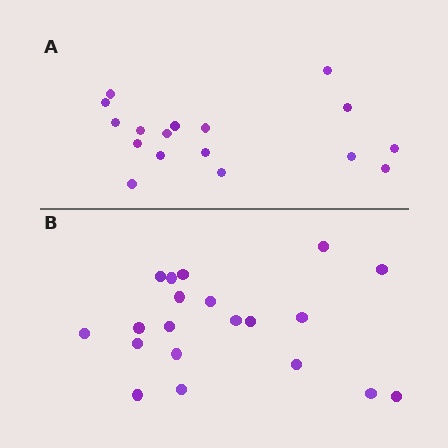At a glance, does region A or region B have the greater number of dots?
Region B (the bottom region) has more dots.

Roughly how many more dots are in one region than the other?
Region B has just a few more — roughly 2 or 3 more dots than region A.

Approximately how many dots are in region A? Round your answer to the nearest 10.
About 20 dots. (The exact count is 17, which rounds to 20.)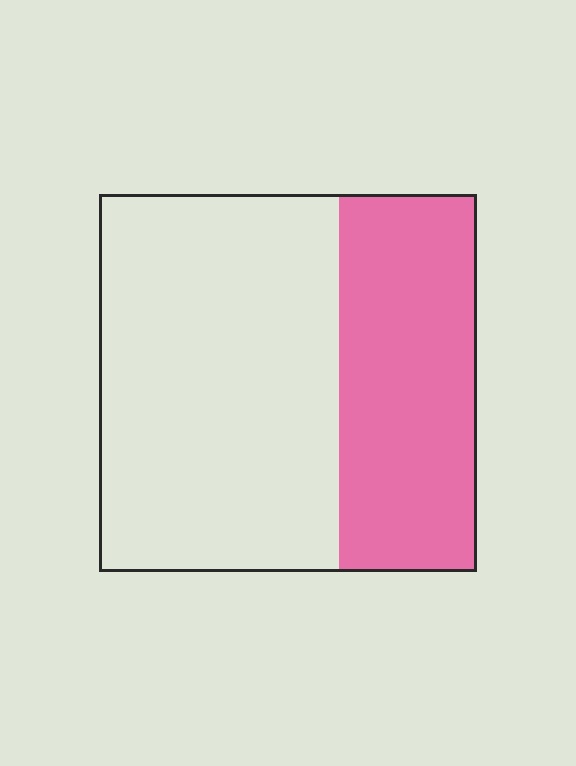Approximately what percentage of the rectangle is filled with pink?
Approximately 35%.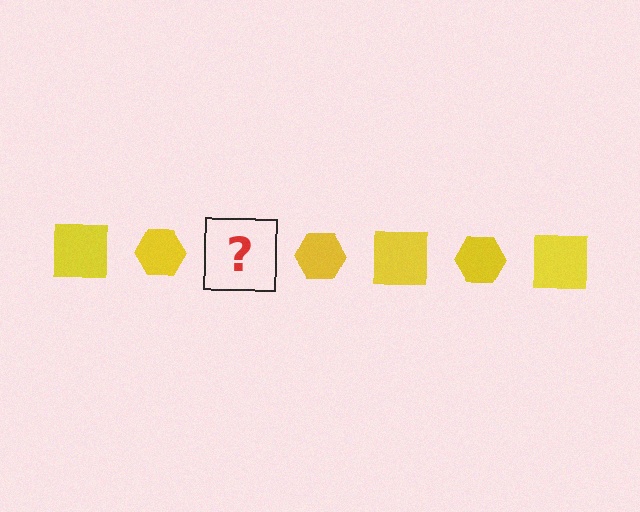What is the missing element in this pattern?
The missing element is a yellow square.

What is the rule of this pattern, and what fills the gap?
The rule is that the pattern cycles through square, hexagon shapes in yellow. The gap should be filled with a yellow square.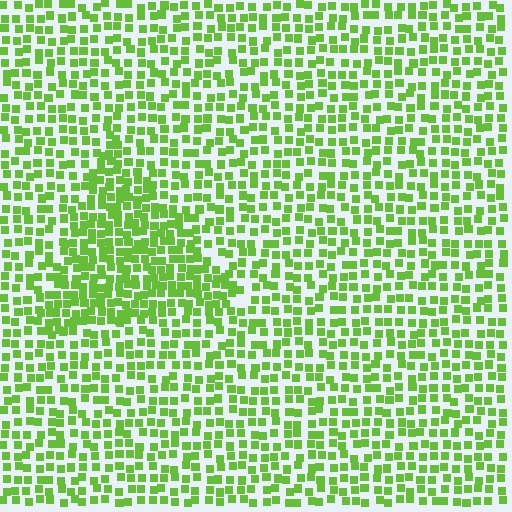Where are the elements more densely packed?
The elements are more densely packed inside the triangle boundary.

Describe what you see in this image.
The image contains small lime elements arranged at two different densities. A triangle-shaped region is visible where the elements are more densely packed than the surrounding area.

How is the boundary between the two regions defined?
The boundary is defined by a change in element density (approximately 1.6x ratio). All elements are the same color, size, and shape.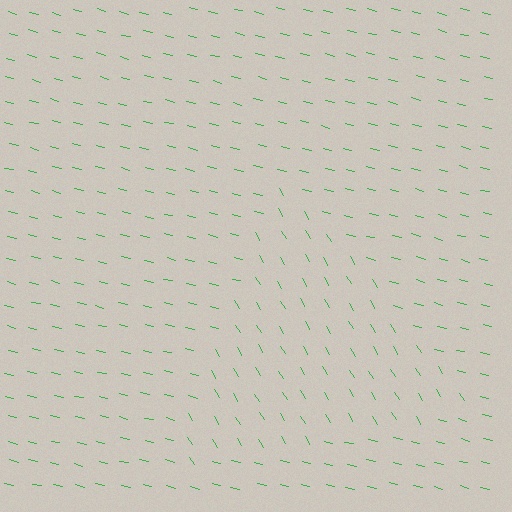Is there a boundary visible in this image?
Yes, there is a texture boundary formed by a change in line orientation.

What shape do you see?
I see a triangle.